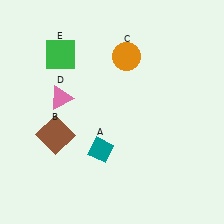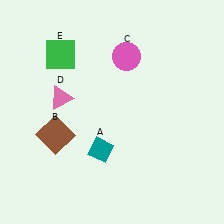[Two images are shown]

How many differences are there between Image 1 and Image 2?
There is 1 difference between the two images.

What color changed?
The circle (C) changed from orange in Image 1 to pink in Image 2.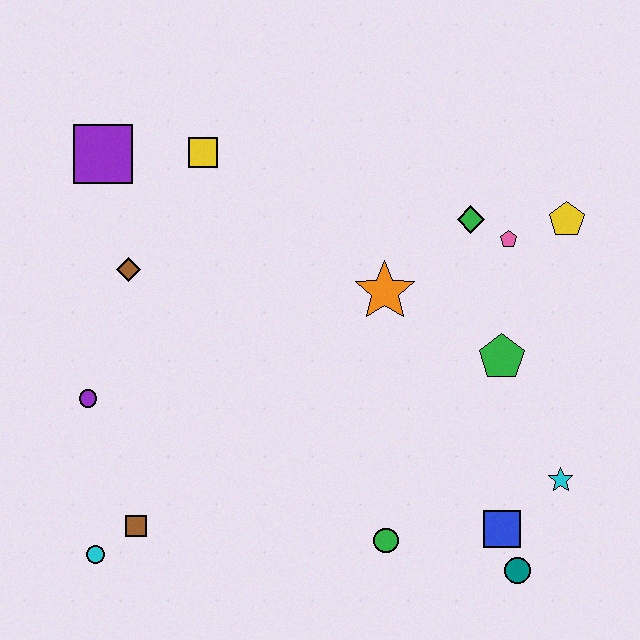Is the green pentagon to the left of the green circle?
No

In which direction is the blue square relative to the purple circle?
The blue square is to the right of the purple circle.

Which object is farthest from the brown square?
The yellow pentagon is farthest from the brown square.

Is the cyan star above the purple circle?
No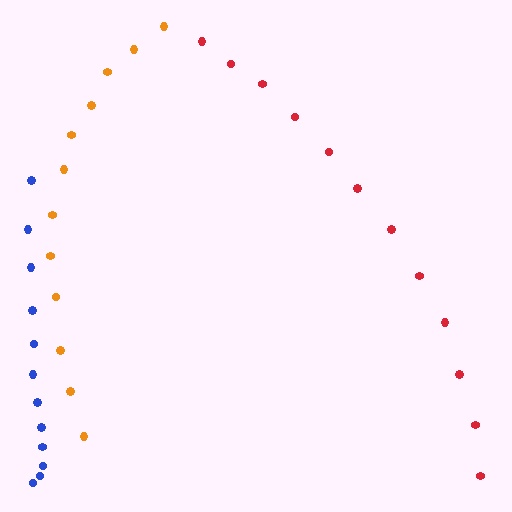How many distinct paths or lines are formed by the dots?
There are 3 distinct paths.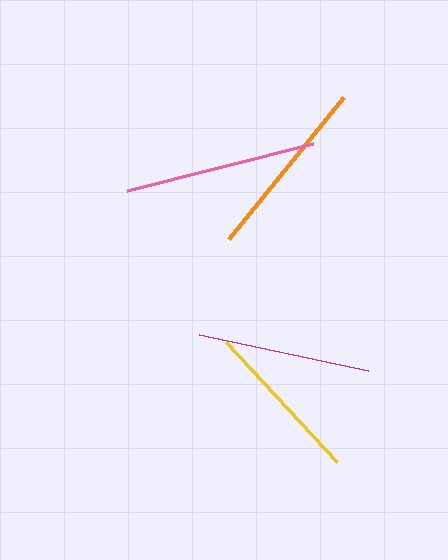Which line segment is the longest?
The pink line is the longest at approximately 192 pixels.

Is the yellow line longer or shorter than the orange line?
The orange line is longer than the yellow line.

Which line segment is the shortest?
The yellow line is the shortest at approximately 163 pixels.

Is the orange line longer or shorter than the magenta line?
The orange line is longer than the magenta line.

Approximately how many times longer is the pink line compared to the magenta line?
The pink line is approximately 1.1 times the length of the magenta line.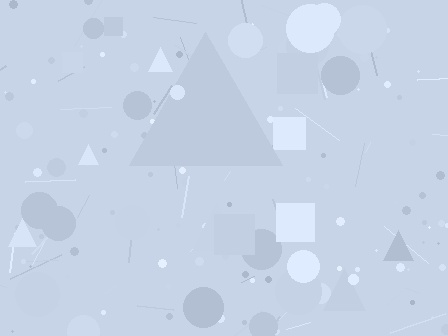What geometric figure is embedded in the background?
A triangle is embedded in the background.